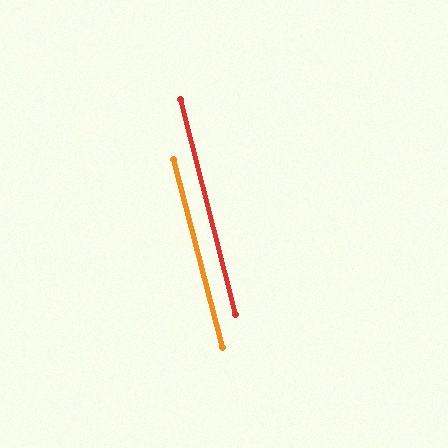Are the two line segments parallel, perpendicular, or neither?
Parallel — their directions differ by only 0.1°.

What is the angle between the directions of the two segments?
Approximately 0 degrees.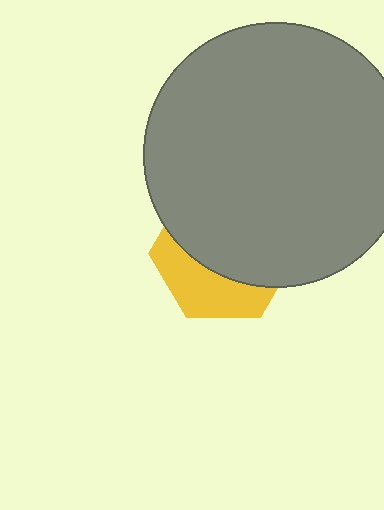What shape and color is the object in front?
The object in front is a gray circle.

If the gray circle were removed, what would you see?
You would see the complete yellow hexagon.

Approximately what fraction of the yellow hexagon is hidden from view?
Roughly 65% of the yellow hexagon is hidden behind the gray circle.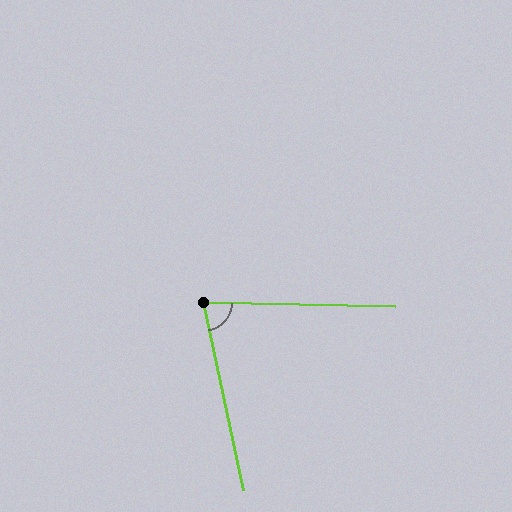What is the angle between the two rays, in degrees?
Approximately 76 degrees.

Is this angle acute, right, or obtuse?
It is acute.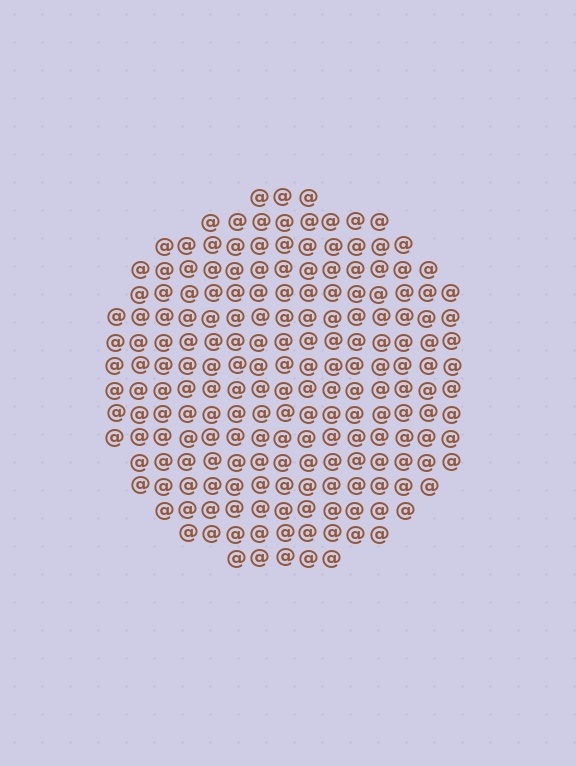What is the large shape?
The large shape is a circle.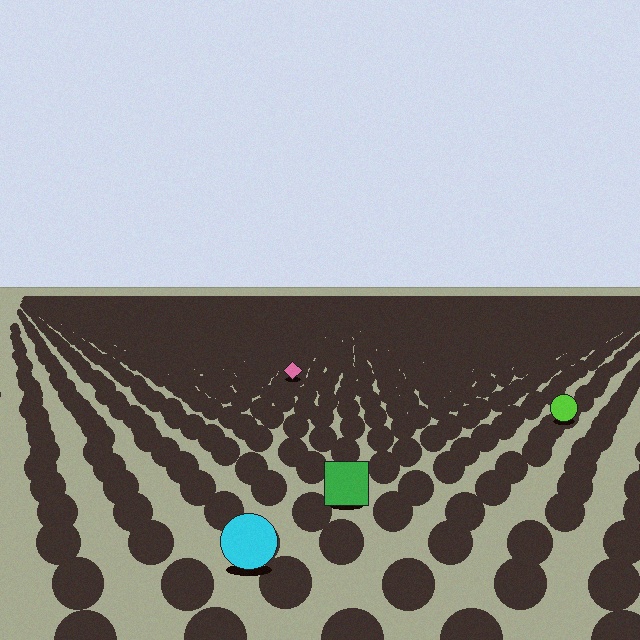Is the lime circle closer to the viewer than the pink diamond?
Yes. The lime circle is closer — you can tell from the texture gradient: the ground texture is coarser near it.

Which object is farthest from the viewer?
The pink diamond is farthest from the viewer. It appears smaller and the ground texture around it is denser.